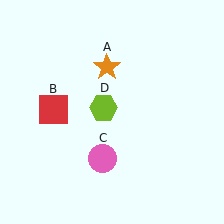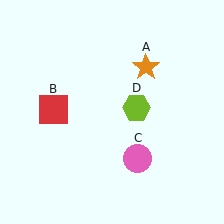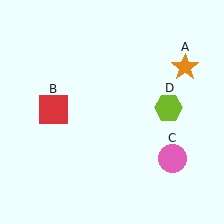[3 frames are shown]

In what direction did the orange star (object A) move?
The orange star (object A) moved right.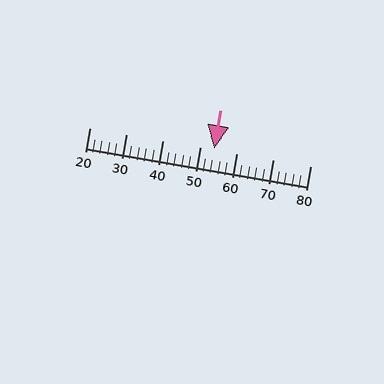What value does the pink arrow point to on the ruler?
The pink arrow points to approximately 54.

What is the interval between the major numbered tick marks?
The major tick marks are spaced 10 units apart.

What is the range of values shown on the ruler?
The ruler shows values from 20 to 80.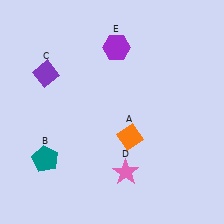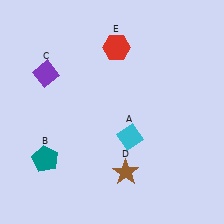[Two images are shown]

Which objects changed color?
A changed from orange to cyan. D changed from pink to brown. E changed from purple to red.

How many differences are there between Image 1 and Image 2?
There are 3 differences between the two images.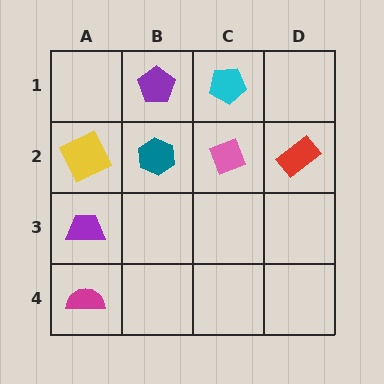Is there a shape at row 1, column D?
No, that cell is empty.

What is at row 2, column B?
A teal hexagon.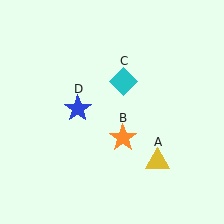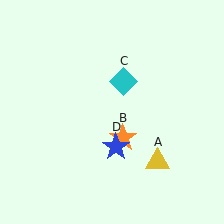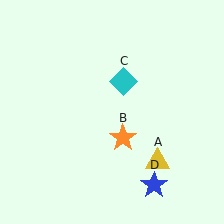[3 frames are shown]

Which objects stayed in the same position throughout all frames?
Yellow triangle (object A) and orange star (object B) and cyan diamond (object C) remained stationary.